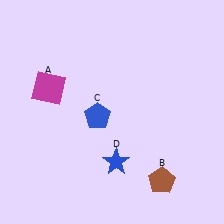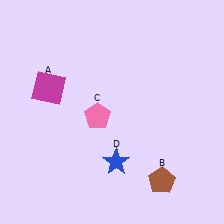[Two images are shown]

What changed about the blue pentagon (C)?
In Image 1, C is blue. In Image 2, it changed to pink.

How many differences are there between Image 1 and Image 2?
There is 1 difference between the two images.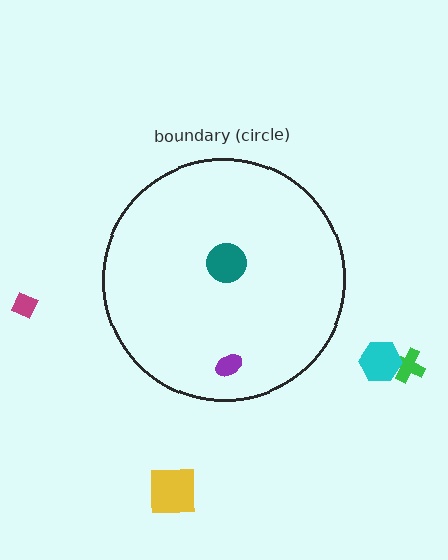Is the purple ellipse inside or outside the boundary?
Inside.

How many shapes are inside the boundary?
2 inside, 4 outside.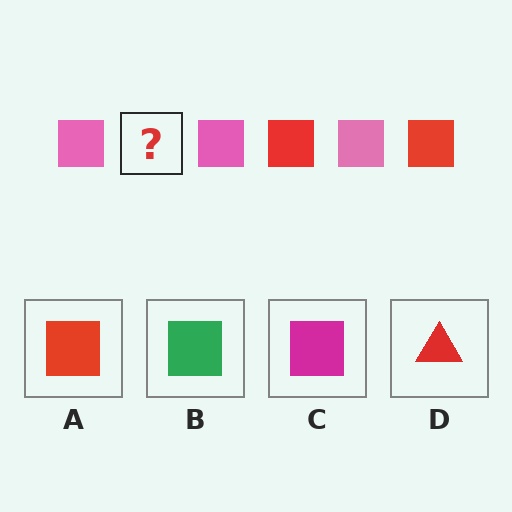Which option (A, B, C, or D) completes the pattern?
A.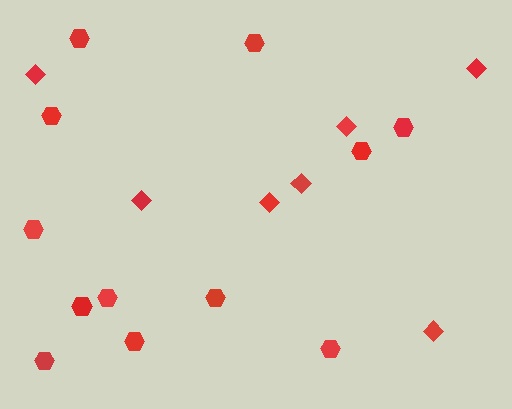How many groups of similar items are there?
There are 2 groups: one group of hexagons (12) and one group of diamonds (7).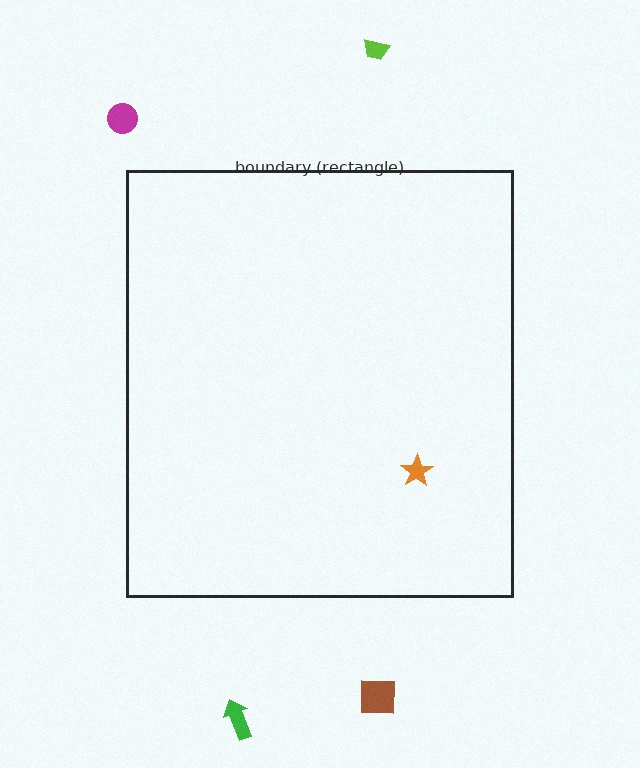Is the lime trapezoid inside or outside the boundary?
Outside.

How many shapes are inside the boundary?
1 inside, 4 outside.